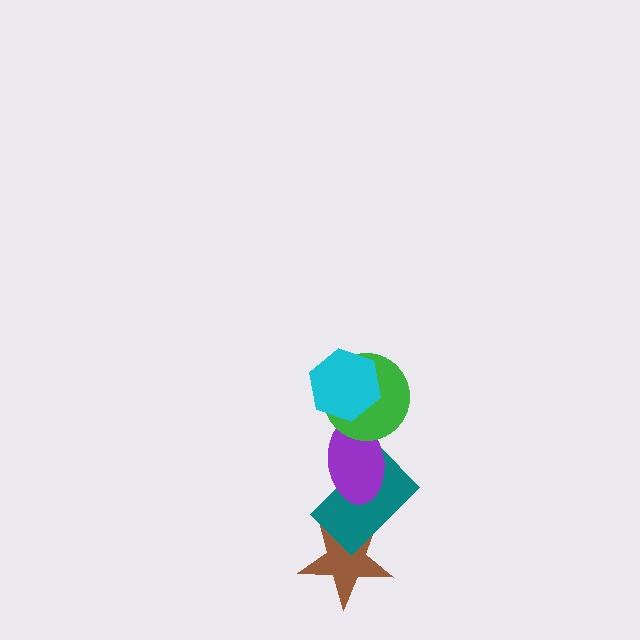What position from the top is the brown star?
The brown star is 5th from the top.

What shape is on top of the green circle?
The cyan hexagon is on top of the green circle.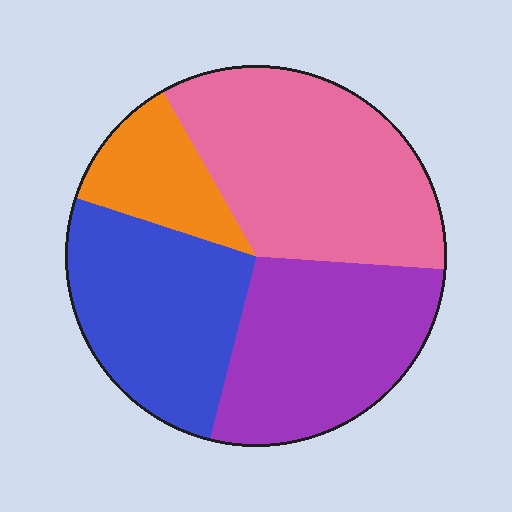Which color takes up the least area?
Orange, at roughly 10%.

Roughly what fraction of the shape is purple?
Purple takes up between a quarter and a half of the shape.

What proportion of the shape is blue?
Blue takes up about one quarter (1/4) of the shape.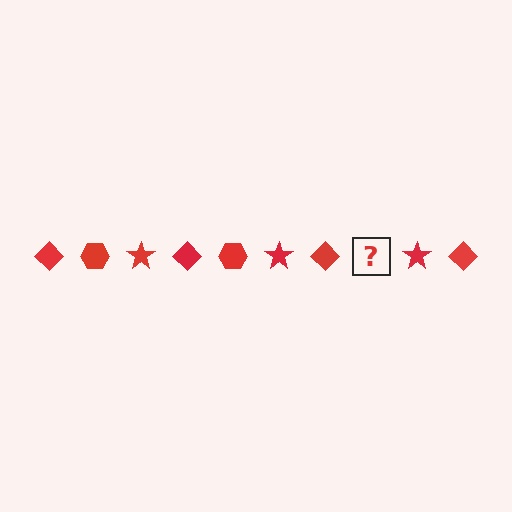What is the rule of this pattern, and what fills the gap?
The rule is that the pattern cycles through diamond, hexagon, star shapes in red. The gap should be filled with a red hexagon.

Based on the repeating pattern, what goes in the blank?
The blank should be a red hexagon.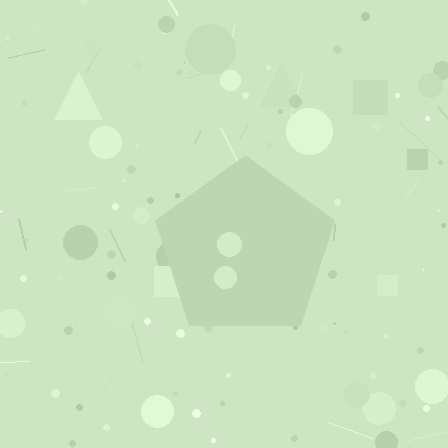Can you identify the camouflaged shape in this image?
The camouflaged shape is a pentagon.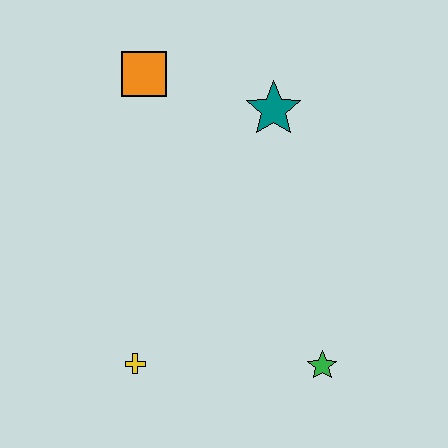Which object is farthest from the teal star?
The yellow cross is farthest from the teal star.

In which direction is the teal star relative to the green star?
The teal star is above the green star.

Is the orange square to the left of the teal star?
Yes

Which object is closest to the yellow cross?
The green star is closest to the yellow cross.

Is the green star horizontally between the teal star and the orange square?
No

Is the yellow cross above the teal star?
No